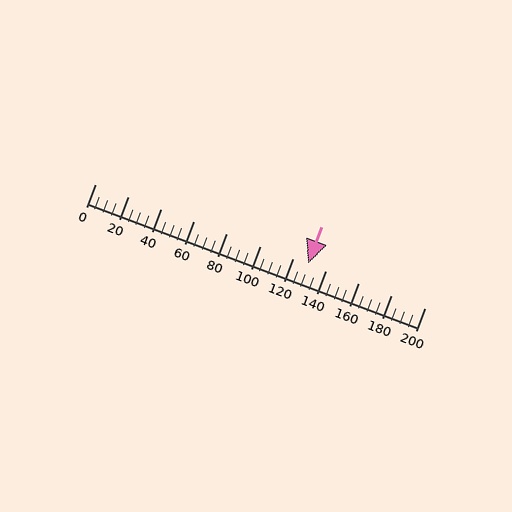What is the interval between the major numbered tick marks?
The major tick marks are spaced 20 units apart.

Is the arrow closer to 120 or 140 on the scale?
The arrow is closer to 120.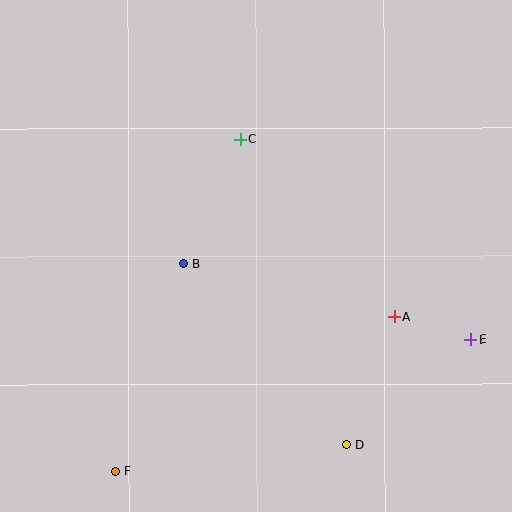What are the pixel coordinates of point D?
Point D is at (347, 444).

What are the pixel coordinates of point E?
Point E is at (471, 339).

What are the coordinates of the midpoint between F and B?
The midpoint between F and B is at (150, 368).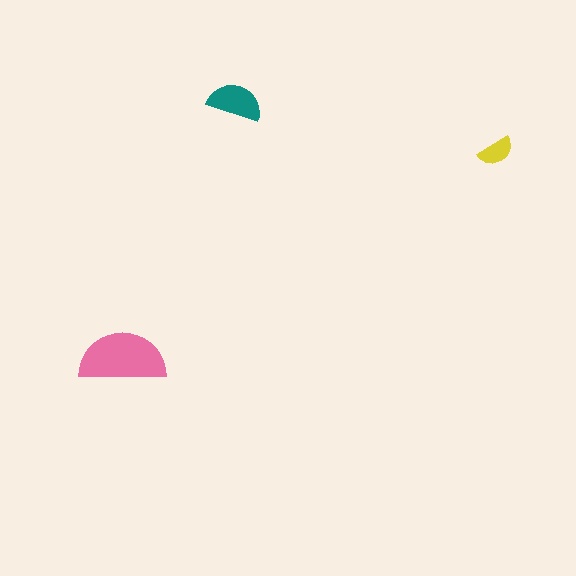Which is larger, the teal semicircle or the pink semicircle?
The pink one.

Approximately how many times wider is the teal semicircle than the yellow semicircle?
About 1.5 times wider.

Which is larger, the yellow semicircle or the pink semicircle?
The pink one.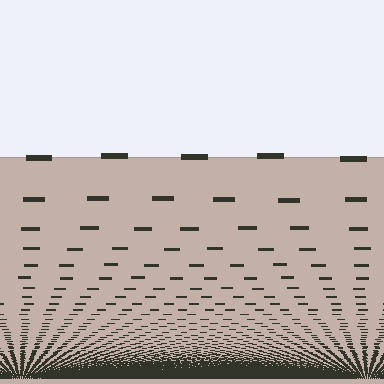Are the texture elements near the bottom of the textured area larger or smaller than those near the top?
Smaller. The gradient is inverted — elements near the bottom are smaller and denser.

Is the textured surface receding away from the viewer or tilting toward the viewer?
The surface appears to tilt toward the viewer. Texture elements get larger and sparser toward the top.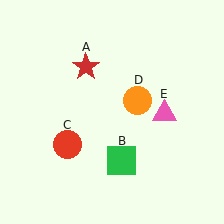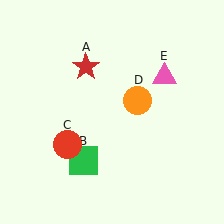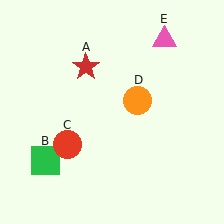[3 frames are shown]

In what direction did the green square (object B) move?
The green square (object B) moved left.